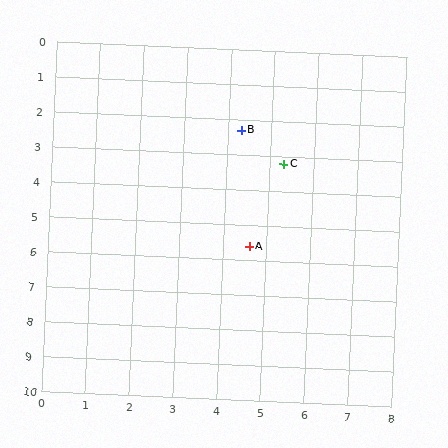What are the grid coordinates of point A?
Point A is at approximately (4.6, 5.6).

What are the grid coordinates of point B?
Point B is at approximately (4.3, 2.3).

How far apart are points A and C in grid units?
Points A and C are about 2.5 grid units apart.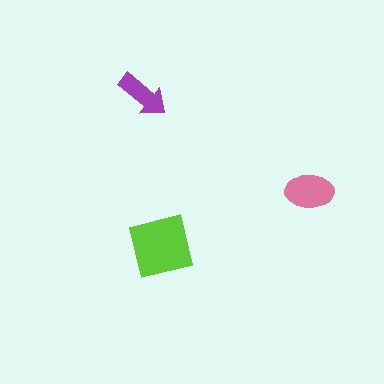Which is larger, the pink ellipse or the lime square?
The lime square.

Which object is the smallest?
The purple arrow.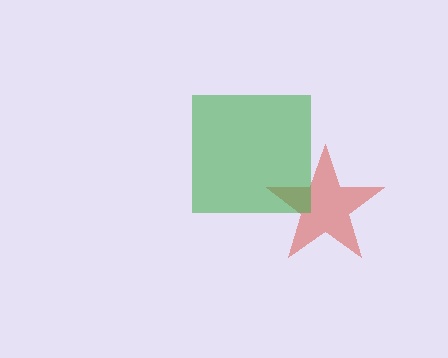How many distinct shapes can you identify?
There are 2 distinct shapes: a red star, a green square.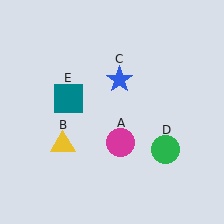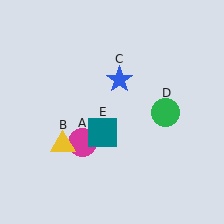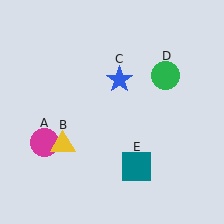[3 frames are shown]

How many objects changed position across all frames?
3 objects changed position: magenta circle (object A), green circle (object D), teal square (object E).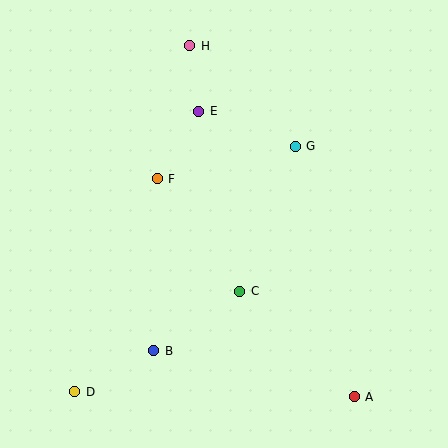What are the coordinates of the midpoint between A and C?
The midpoint between A and C is at (297, 344).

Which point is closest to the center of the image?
Point C at (240, 291) is closest to the center.